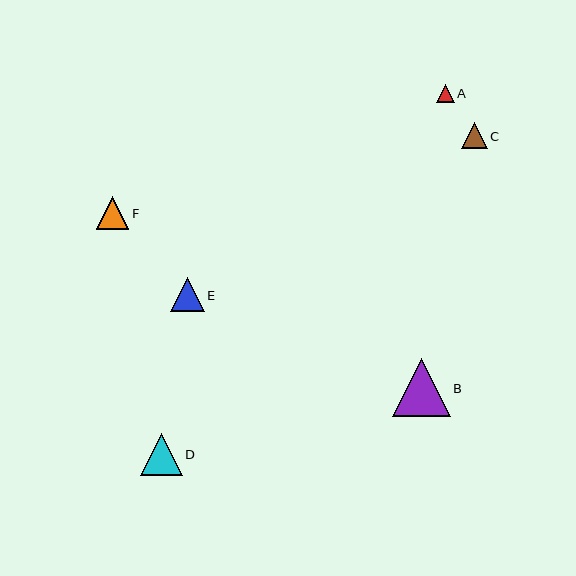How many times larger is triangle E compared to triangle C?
Triangle E is approximately 1.3 times the size of triangle C.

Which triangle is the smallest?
Triangle A is the smallest with a size of approximately 18 pixels.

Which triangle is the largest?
Triangle B is the largest with a size of approximately 58 pixels.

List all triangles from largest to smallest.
From largest to smallest: B, D, E, F, C, A.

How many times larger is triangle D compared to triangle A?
Triangle D is approximately 2.4 times the size of triangle A.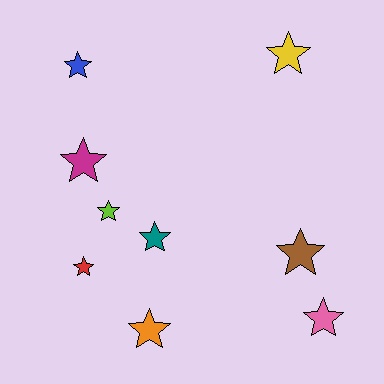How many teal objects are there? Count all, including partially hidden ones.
There is 1 teal object.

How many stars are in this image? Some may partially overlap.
There are 9 stars.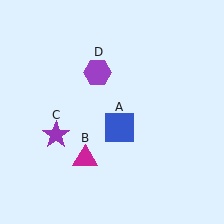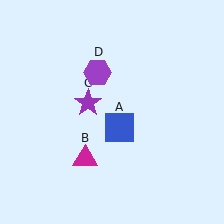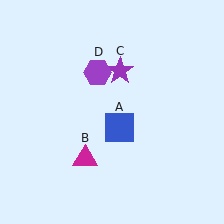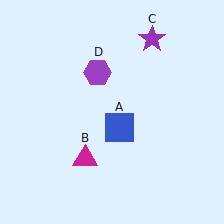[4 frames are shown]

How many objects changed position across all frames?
1 object changed position: purple star (object C).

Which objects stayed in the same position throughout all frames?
Blue square (object A) and magenta triangle (object B) and purple hexagon (object D) remained stationary.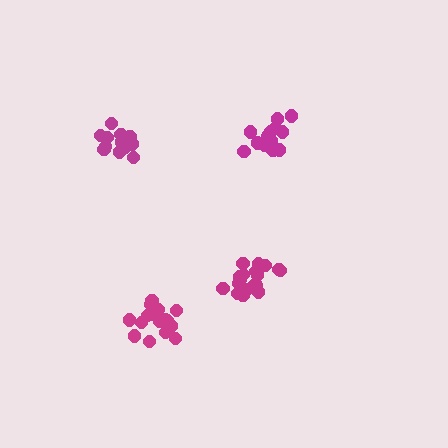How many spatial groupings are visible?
There are 4 spatial groupings.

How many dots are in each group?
Group 1: 19 dots, Group 2: 19 dots, Group 3: 16 dots, Group 4: 15 dots (69 total).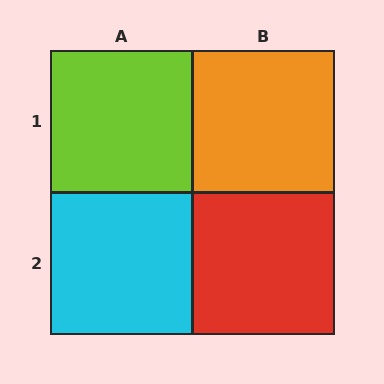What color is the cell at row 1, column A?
Lime.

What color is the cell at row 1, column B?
Orange.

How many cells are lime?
1 cell is lime.